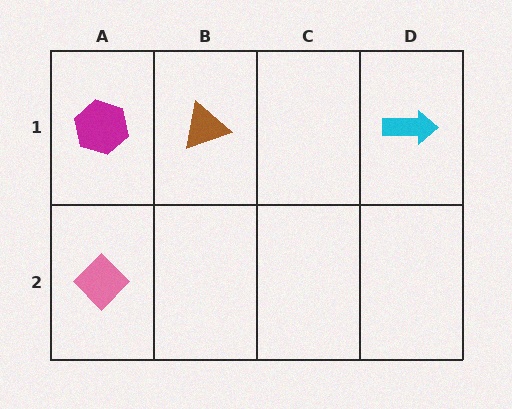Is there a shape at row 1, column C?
No, that cell is empty.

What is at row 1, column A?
A magenta hexagon.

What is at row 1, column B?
A brown triangle.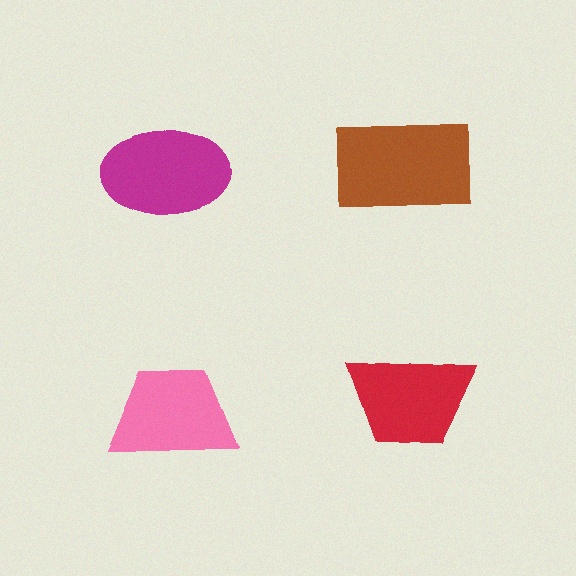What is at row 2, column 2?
A red trapezoid.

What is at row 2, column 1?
A pink trapezoid.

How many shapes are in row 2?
2 shapes.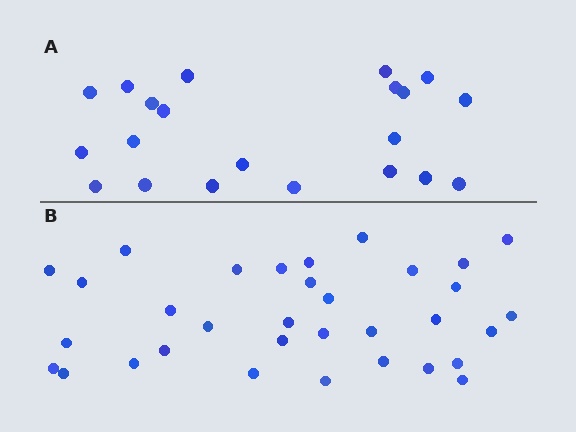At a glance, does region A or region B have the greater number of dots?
Region B (the bottom region) has more dots.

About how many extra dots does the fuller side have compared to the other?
Region B has roughly 12 or so more dots than region A.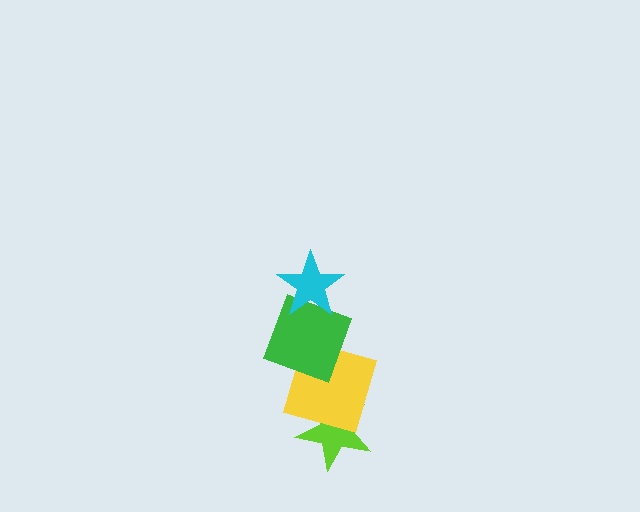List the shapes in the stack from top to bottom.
From top to bottom: the cyan star, the green square, the yellow square, the lime star.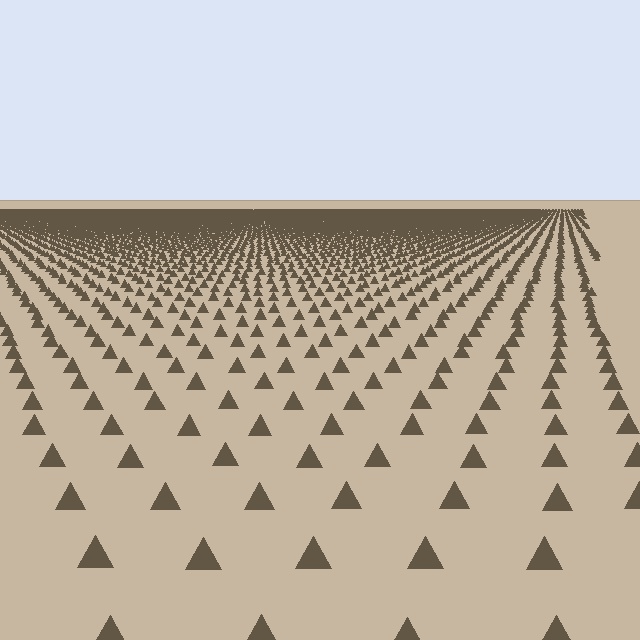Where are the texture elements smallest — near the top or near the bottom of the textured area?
Near the top.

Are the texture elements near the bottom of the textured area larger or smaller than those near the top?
Larger. Near the bottom, elements are closer to the viewer and appear at a bigger on-screen size.